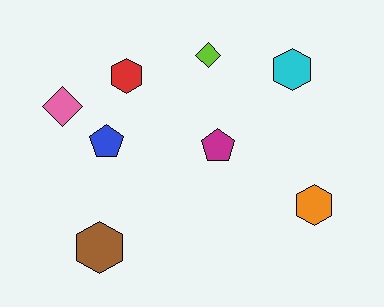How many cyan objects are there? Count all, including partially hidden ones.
There is 1 cyan object.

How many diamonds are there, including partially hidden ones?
There are 2 diamonds.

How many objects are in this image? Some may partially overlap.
There are 8 objects.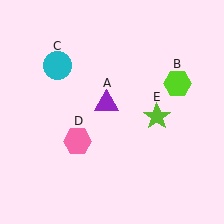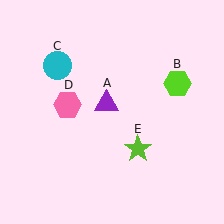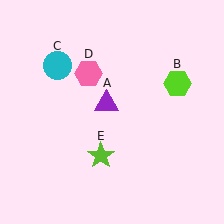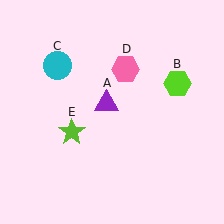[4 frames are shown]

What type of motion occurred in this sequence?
The pink hexagon (object D), lime star (object E) rotated clockwise around the center of the scene.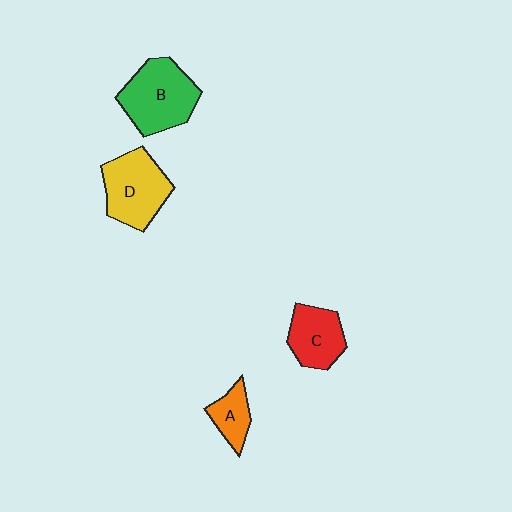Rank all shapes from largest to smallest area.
From largest to smallest: B (green), D (yellow), C (red), A (orange).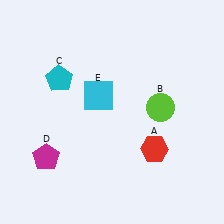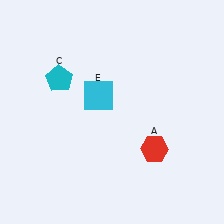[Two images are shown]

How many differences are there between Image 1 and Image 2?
There are 2 differences between the two images.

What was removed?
The lime circle (B), the magenta pentagon (D) were removed in Image 2.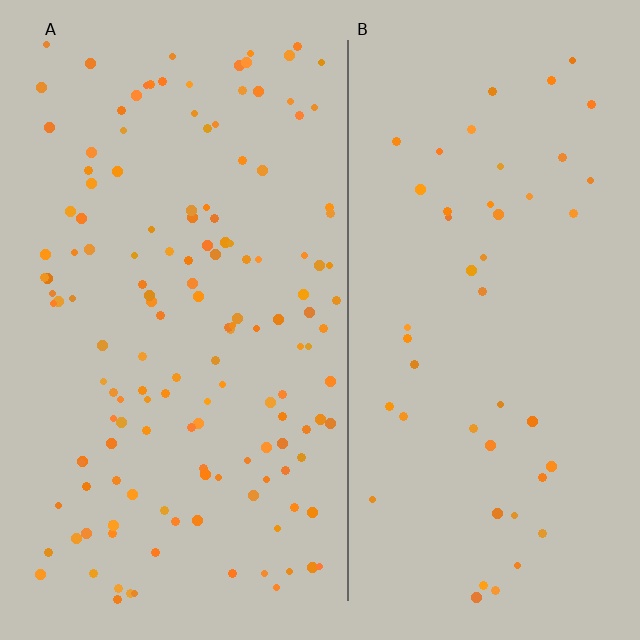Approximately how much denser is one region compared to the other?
Approximately 3.1× — region A over region B.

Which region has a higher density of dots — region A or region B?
A (the left).